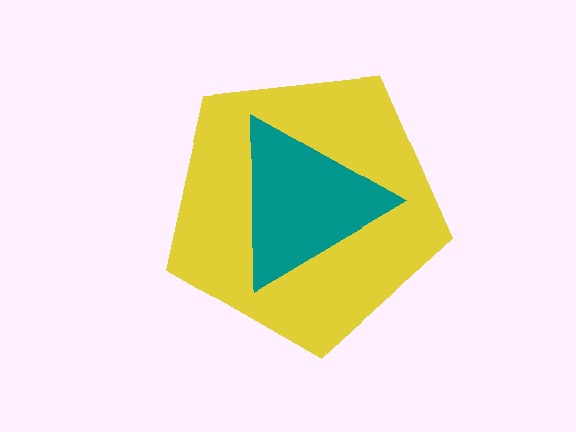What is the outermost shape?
The yellow pentagon.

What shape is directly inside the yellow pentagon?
The teal triangle.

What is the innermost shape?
The teal triangle.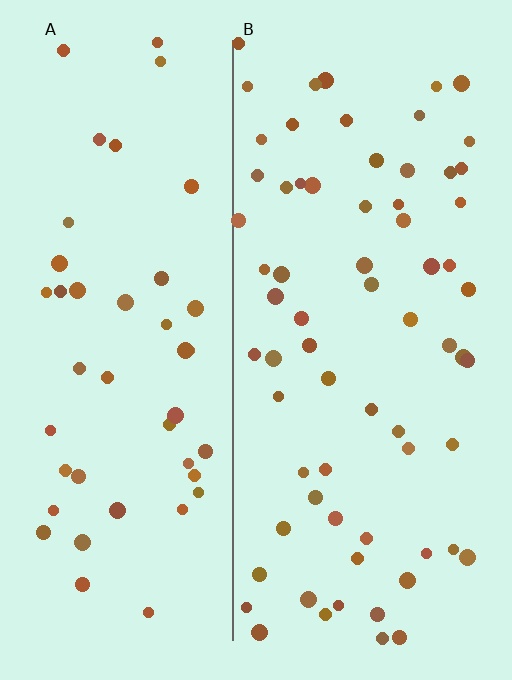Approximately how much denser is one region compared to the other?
Approximately 1.5× — region B over region A.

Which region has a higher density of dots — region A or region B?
B (the right).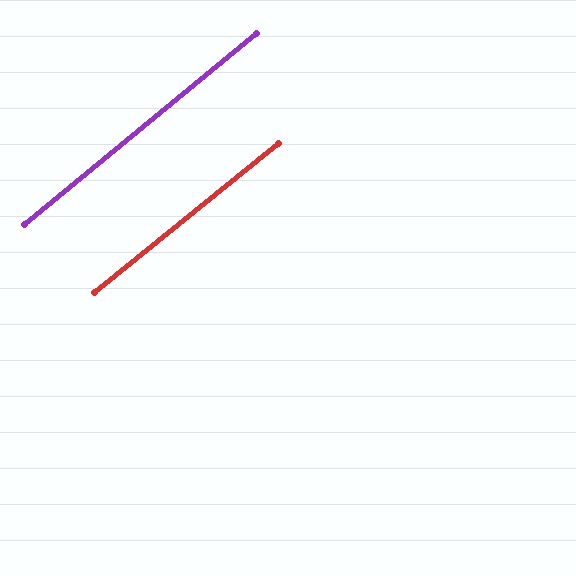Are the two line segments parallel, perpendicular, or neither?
Parallel — their directions differ by only 0.5°.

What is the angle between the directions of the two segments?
Approximately 0 degrees.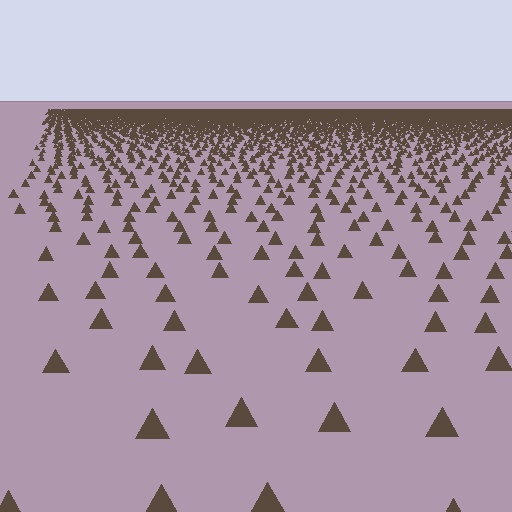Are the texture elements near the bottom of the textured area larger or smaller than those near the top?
Larger. Near the bottom, elements are closer to the viewer and appear at a bigger on-screen size.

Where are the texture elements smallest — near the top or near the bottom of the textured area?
Near the top.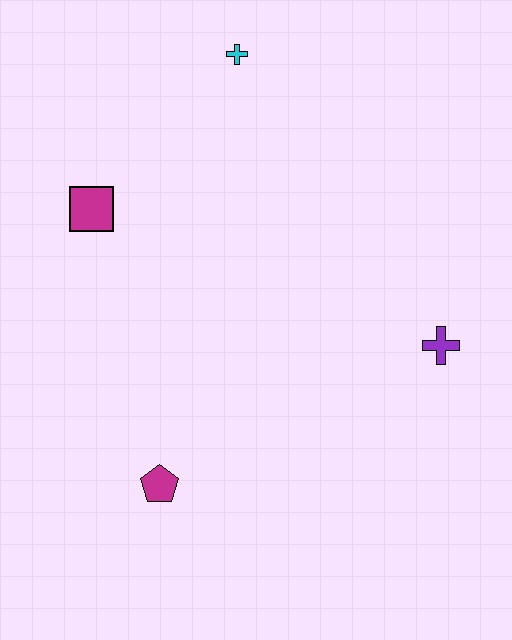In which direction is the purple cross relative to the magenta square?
The purple cross is to the right of the magenta square.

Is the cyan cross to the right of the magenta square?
Yes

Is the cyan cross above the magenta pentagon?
Yes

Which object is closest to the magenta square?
The cyan cross is closest to the magenta square.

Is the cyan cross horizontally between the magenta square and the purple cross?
Yes